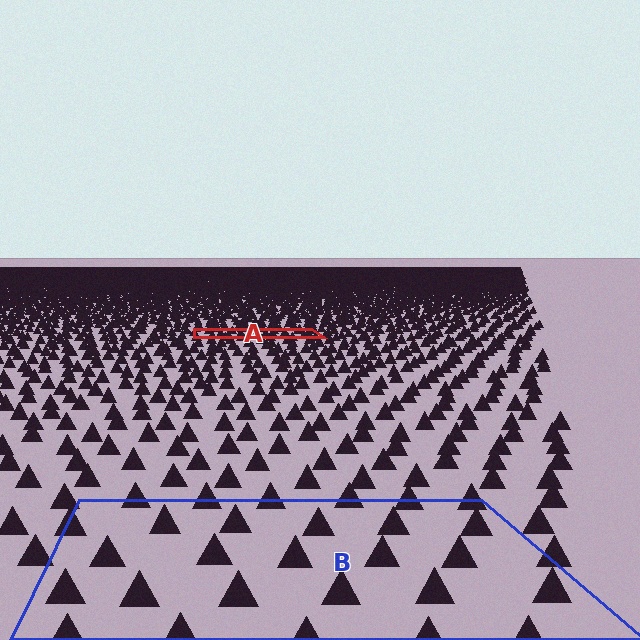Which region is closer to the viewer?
Region B is closer. The texture elements there are larger and more spread out.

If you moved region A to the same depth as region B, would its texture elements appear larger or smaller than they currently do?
They would appear larger. At a closer depth, the same texture elements are projected at a bigger on-screen size.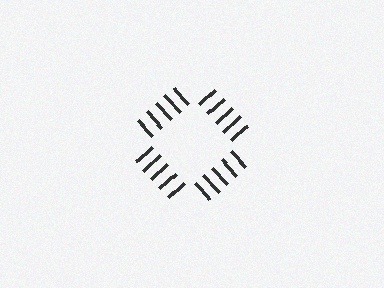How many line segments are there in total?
20 — 5 along each of the 4 edges.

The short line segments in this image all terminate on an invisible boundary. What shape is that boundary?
An illusory square — the line segments terminate on its edges but no continuous stroke is drawn.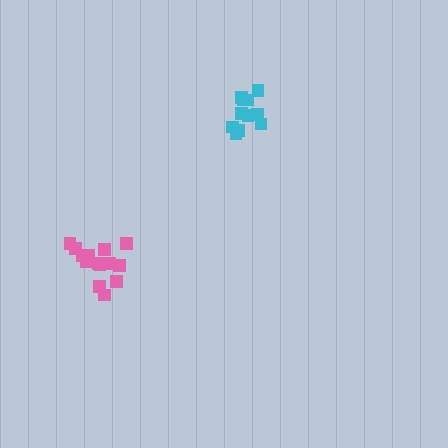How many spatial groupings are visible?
There are 2 spatial groupings.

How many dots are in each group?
Group 1: 14 dots, Group 2: 11 dots (25 total).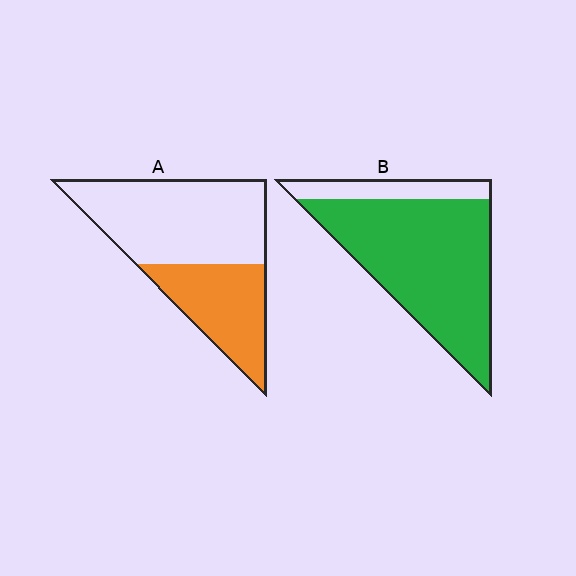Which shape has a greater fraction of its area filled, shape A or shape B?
Shape B.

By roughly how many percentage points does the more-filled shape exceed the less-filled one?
By roughly 45 percentage points (B over A).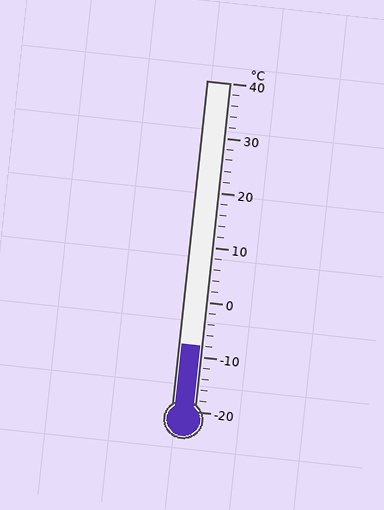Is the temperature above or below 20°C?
The temperature is below 20°C.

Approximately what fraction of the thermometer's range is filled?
The thermometer is filled to approximately 20% of its range.